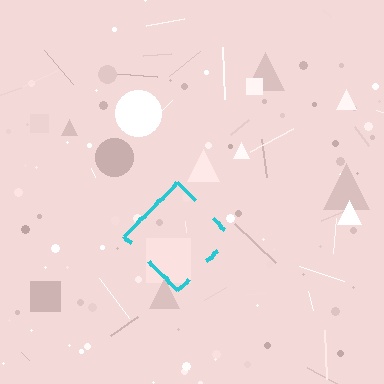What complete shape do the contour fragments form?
The contour fragments form a diamond.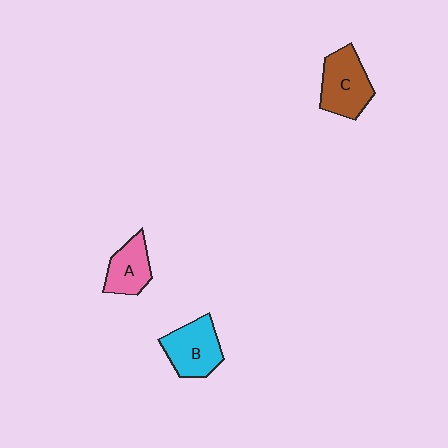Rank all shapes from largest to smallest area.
From largest to smallest: C (brown), B (cyan), A (pink).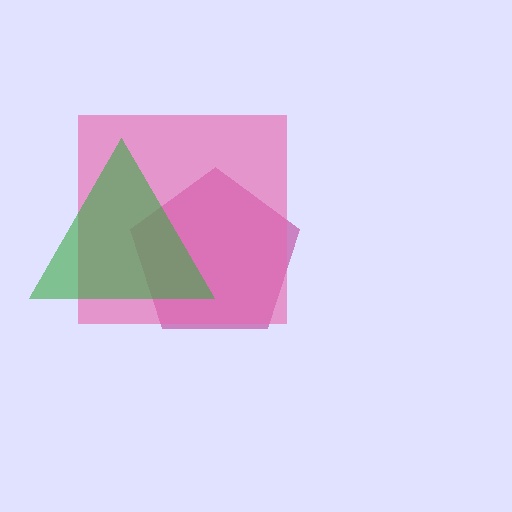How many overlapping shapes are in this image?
There are 3 overlapping shapes in the image.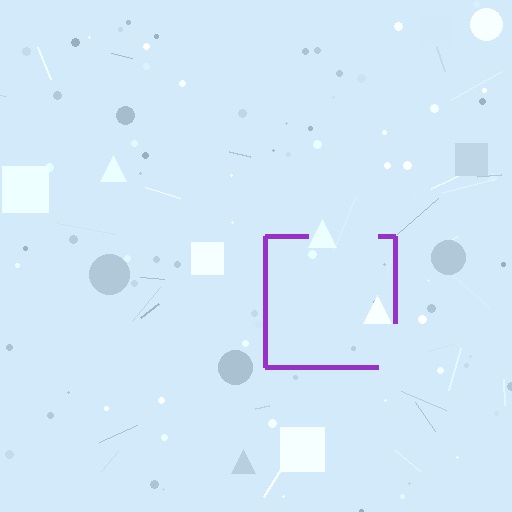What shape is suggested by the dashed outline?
The dashed outline suggests a square.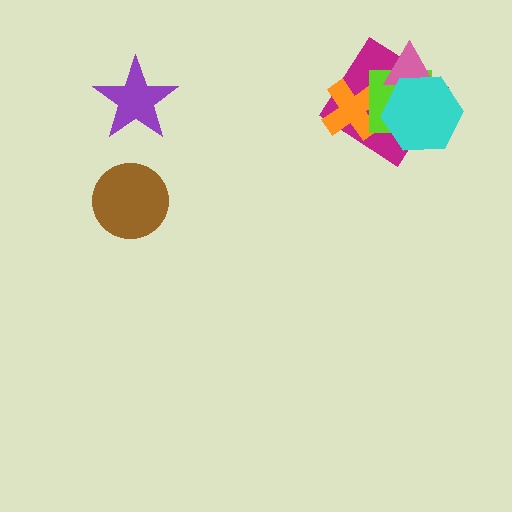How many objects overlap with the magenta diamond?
4 objects overlap with the magenta diamond.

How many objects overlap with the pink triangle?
3 objects overlap with the pink triangle.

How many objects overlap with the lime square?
4 objects overlap with the lime square.